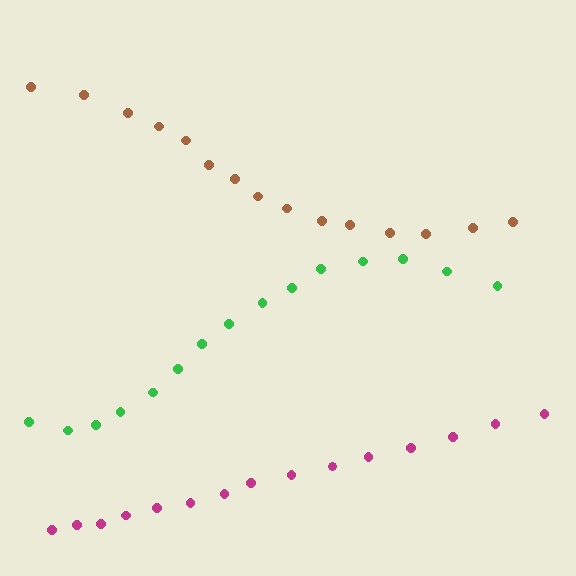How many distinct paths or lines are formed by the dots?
There are 3 distinct paths.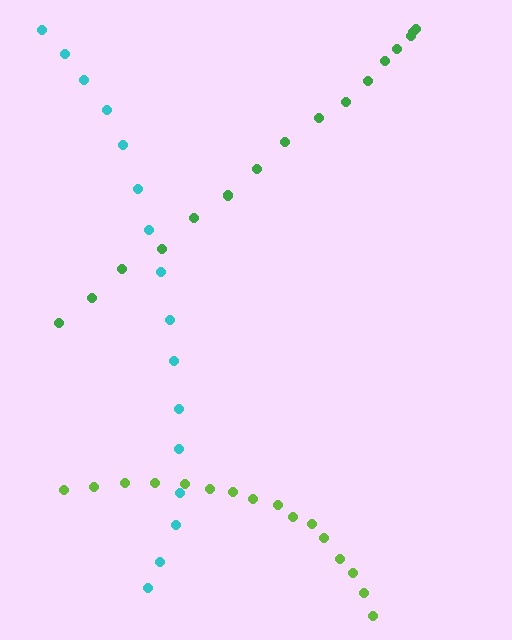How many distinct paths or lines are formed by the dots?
There are 3 distinct paths.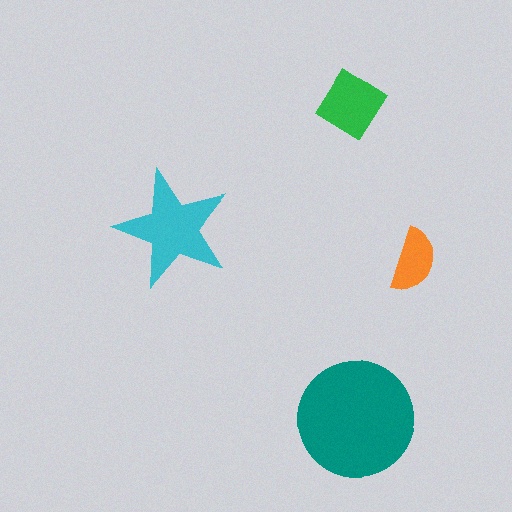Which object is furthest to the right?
The orange semicircle is rightmost.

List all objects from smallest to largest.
The orange semicircle, the green diamond, the cyan star, the teal circle.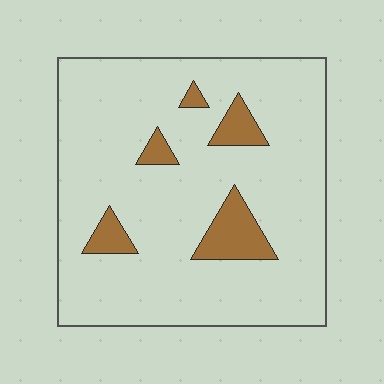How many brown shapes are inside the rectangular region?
5.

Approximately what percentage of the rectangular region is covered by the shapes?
Approximately 10%.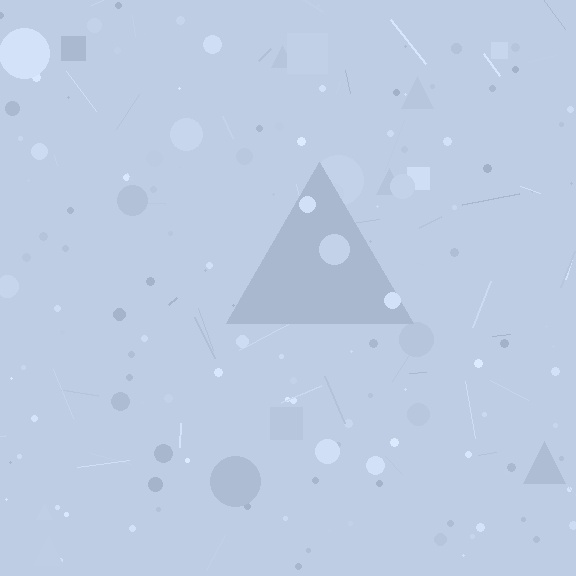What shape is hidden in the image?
A triangle is hidden in the image.